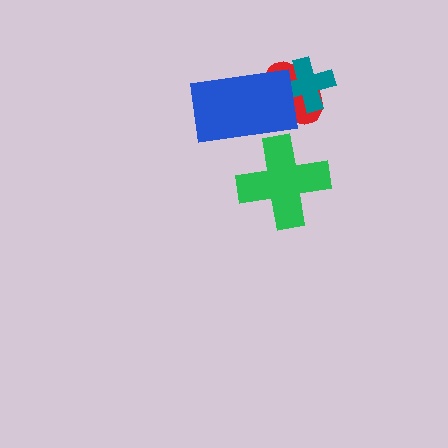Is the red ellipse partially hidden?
Yes, it is partially covered by another shape.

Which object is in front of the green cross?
The blue rectangle is in front of the green cross.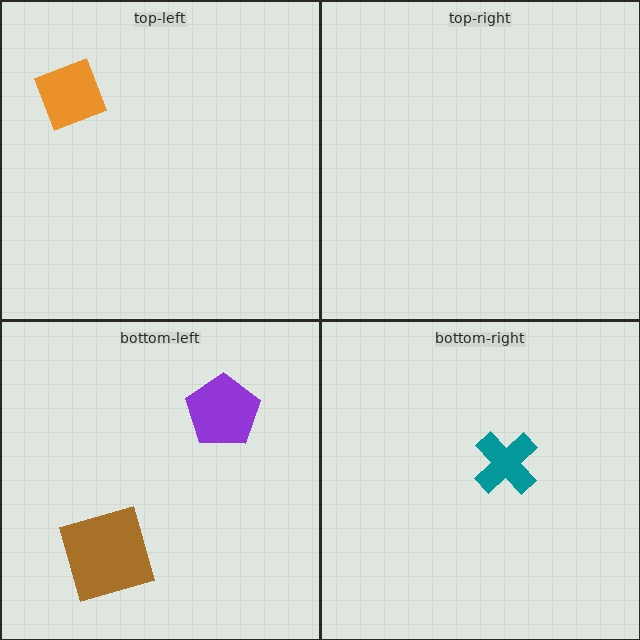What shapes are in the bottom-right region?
The teal cross.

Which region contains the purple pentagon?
The bottom-left region.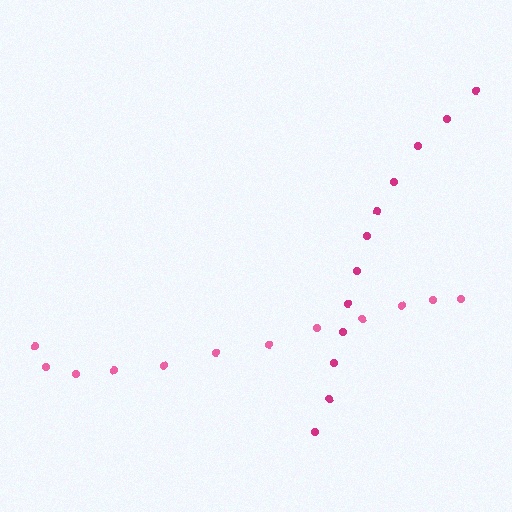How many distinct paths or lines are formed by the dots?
There are 2 distinct paths.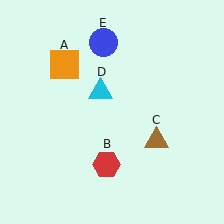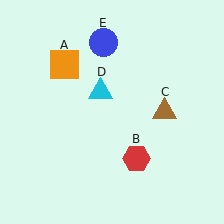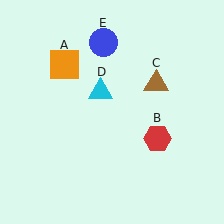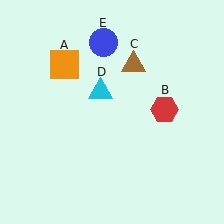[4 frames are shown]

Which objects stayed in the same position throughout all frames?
Orange square (object A) and cyan triangle (object D) and blue circle (object E) remained stationary.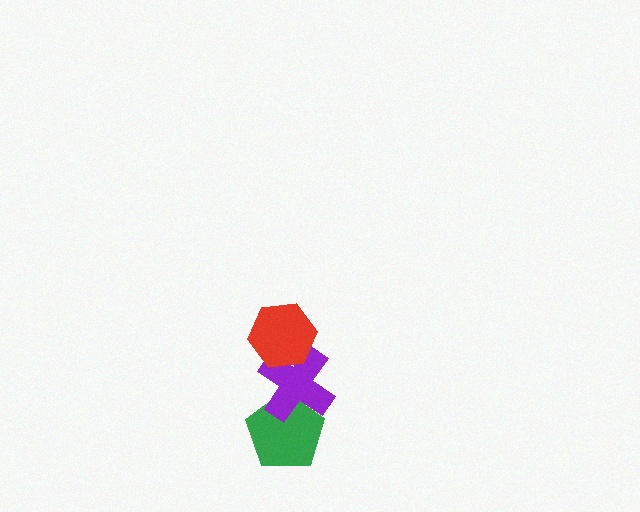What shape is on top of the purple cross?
The red hexagon is on top of the purple cross.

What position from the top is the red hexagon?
The red hexagon is 1st from the top.